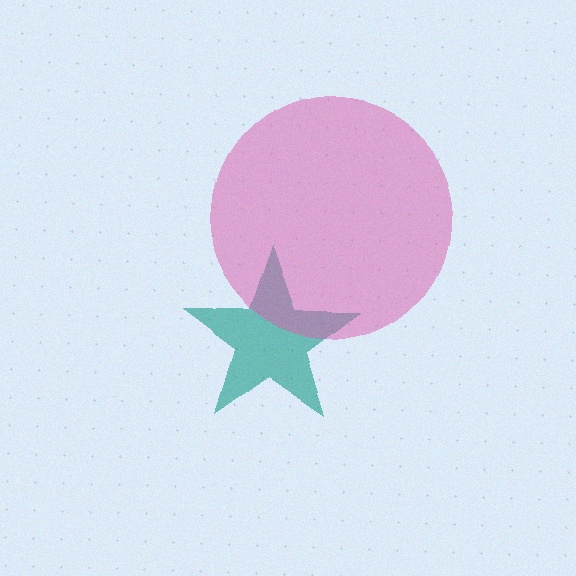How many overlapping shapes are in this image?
There are 2 overlapping shapes in the image.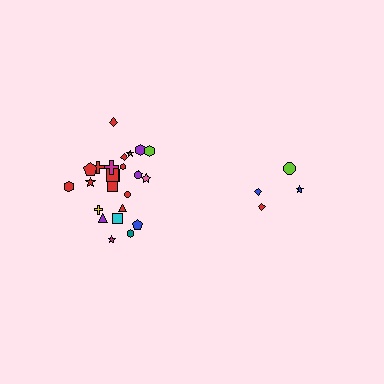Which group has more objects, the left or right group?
The left group.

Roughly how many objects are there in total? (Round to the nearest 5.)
Roughly 30 objects in total.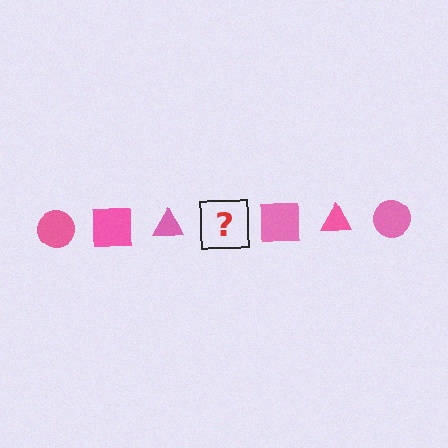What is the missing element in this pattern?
The missing element is a pink circle.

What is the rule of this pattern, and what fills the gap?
The rule is that the pattern cycles through circle, square, triangle shapes in pink. The gap should be filled with a pink circle.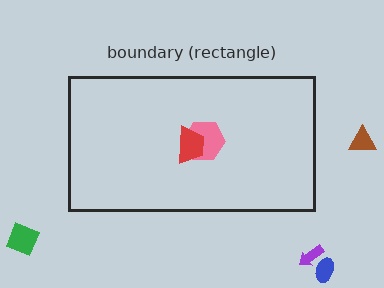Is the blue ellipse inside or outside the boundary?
Outside.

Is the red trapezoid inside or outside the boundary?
Inside.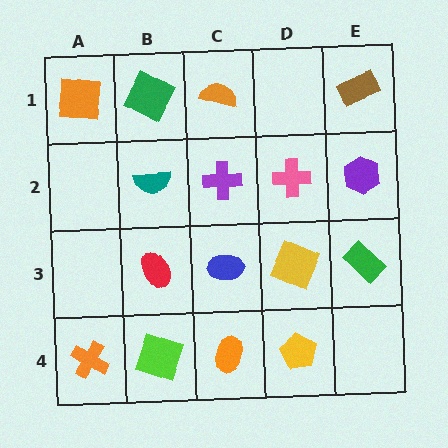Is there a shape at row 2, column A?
No, that cell is empty.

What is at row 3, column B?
A red ellipse.